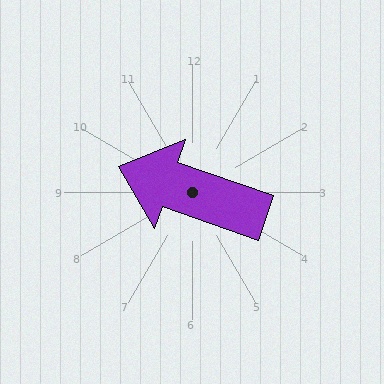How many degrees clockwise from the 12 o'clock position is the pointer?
Approximately 289 degrees.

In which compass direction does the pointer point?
West.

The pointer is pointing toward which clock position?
Roughly 10 o'clock.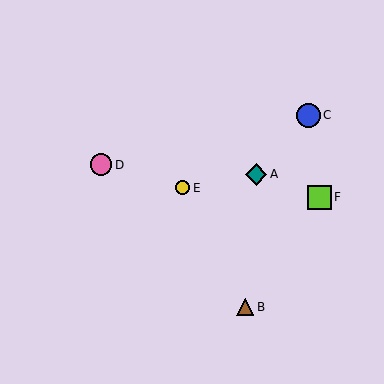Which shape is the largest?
The blue circle (labeled C) is the largest.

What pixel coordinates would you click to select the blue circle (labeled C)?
Click at (308, 115) to select the blue circle C.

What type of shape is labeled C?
Shape C is a blue circle.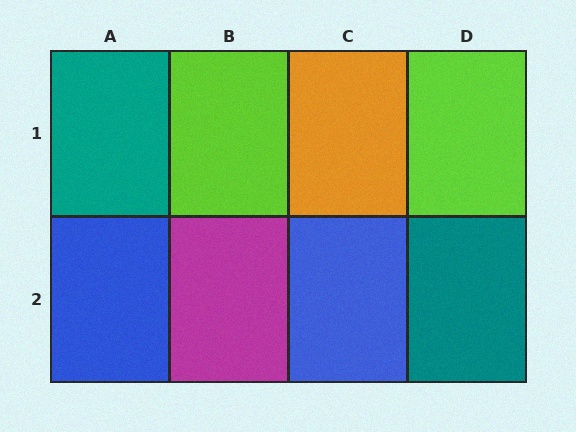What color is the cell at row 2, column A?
Blue.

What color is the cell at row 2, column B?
Magenta.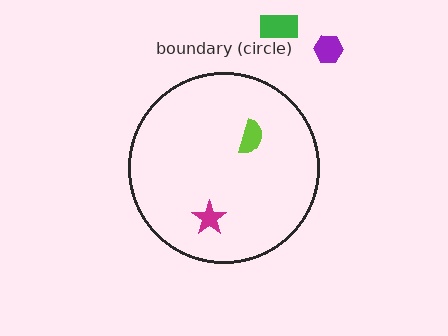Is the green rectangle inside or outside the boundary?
Outside.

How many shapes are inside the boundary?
2 inside, 2 outside.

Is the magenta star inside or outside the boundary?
Inside.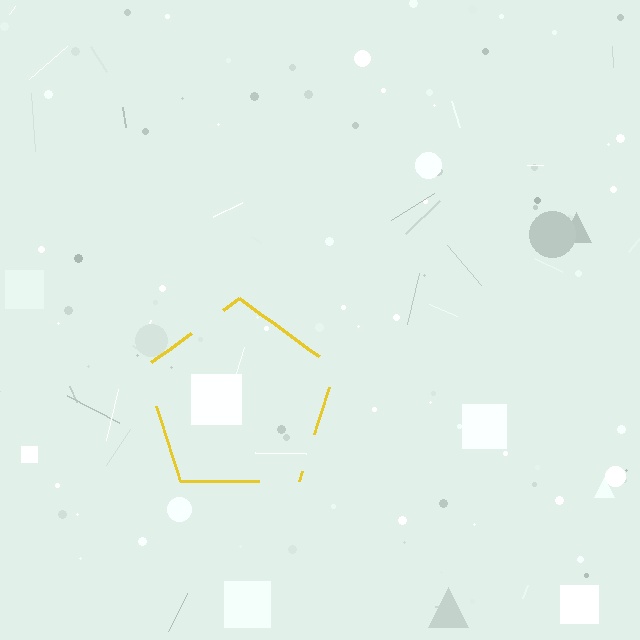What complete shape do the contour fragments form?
The contour fragments form a pentagon.